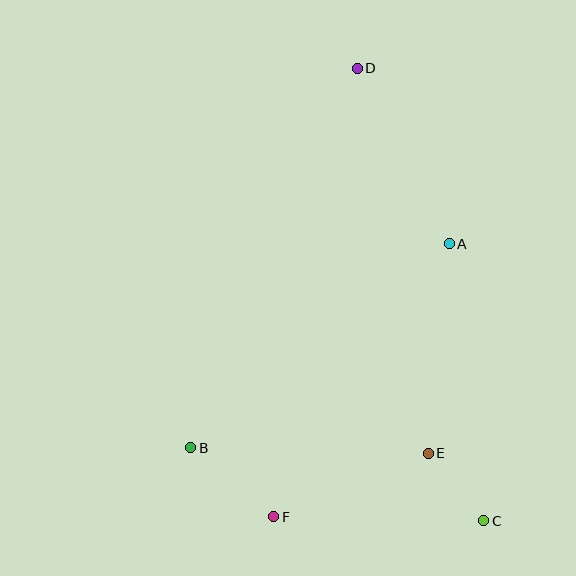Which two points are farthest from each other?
Points C and D are farthest from each other.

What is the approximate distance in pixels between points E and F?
The distance between E and F is approximately 167 pixels.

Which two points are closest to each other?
Points C and E are closest to each other.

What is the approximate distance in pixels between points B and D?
The distance between B and D is approximately 414 pixels.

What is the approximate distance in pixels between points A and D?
The distance between A and D is approximately 198 pixels.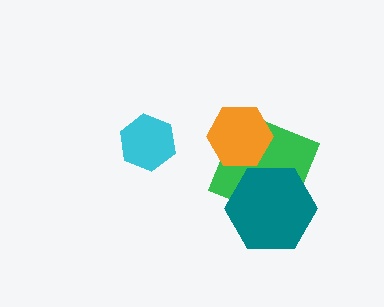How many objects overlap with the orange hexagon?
1 object overlaps with the orange hexagon.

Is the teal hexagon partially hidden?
No, no other shape covers it.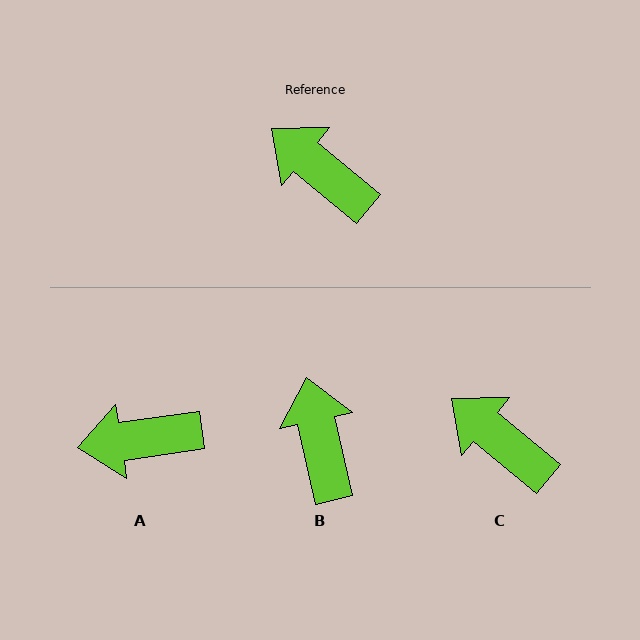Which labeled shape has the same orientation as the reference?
C.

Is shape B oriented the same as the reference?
No, it is off by about 38 degrees.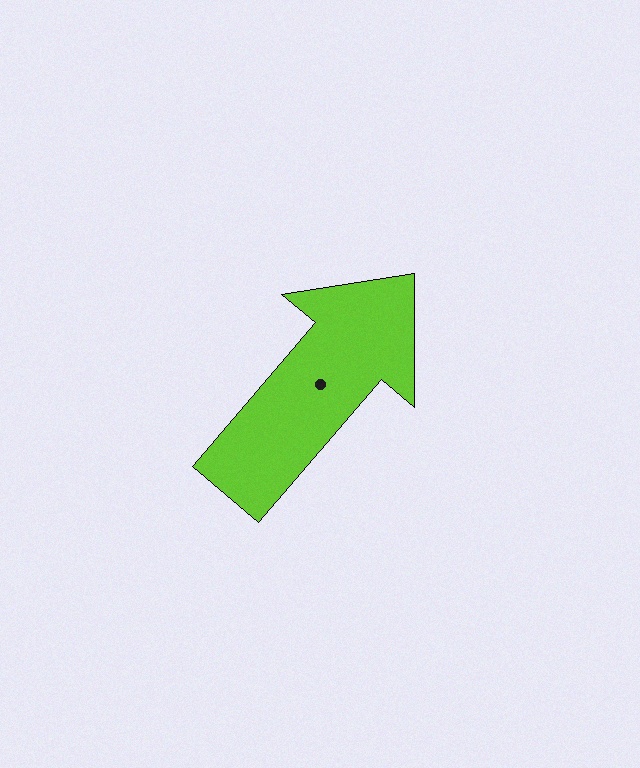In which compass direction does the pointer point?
Northeast.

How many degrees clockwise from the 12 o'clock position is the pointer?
Approximately 40 degrees.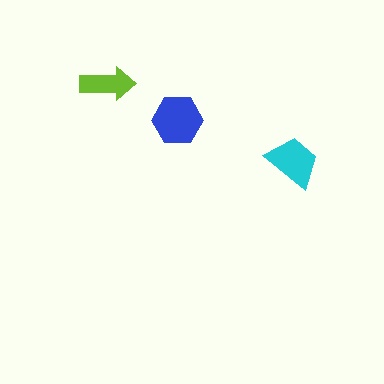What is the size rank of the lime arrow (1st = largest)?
3rd.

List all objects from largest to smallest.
The blue hexagon, the cyan trapezoid, the lime arrow.